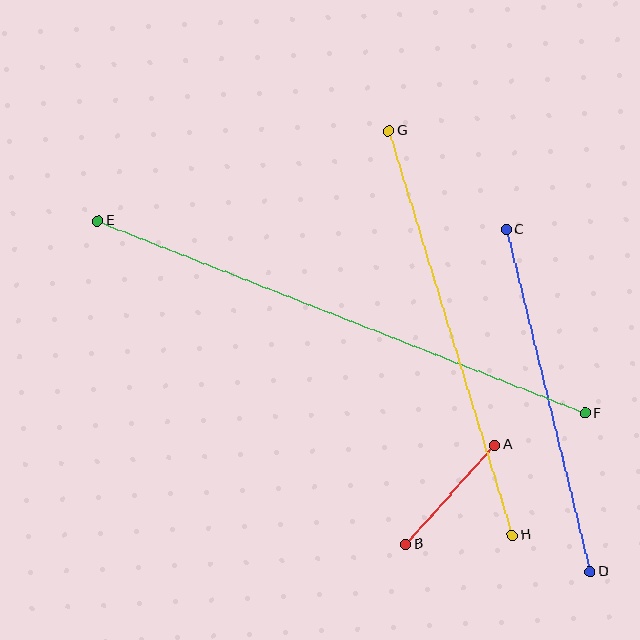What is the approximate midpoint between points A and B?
The midpoint is at approximately (450, 495) pixels.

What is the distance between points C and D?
The distance is approximately 352 pixels.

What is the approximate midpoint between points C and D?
The midpoint is at approximately (548, 401) pixels.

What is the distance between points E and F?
The distance is approximately 524 pixels.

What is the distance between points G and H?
The distance is approximately 423 pixels.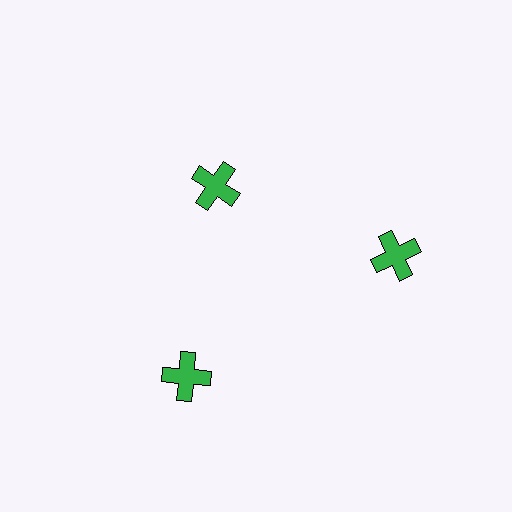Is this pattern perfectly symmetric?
No. The 3 green crosses are arranged in a ring, but one element near the 11 o'clock position is pulled inward toward the center, breaking the 3-fold rotational symmetry.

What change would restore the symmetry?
The symmetry would be restored by moving it outward, back onto the ring so that all 3 crosses sit at equal angles and equal distance from the center.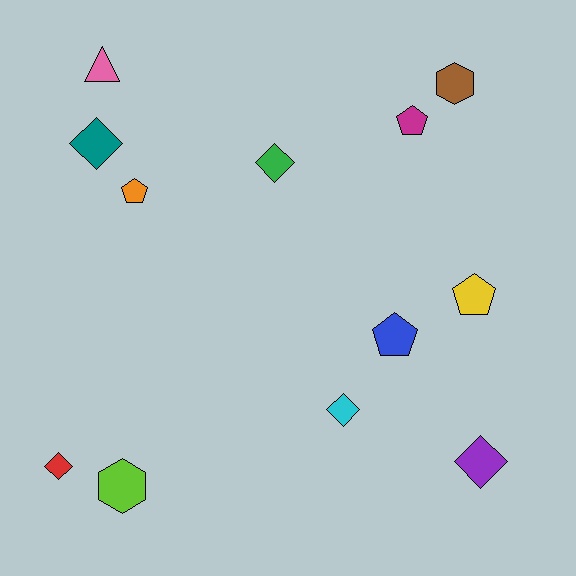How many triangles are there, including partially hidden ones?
There is 1 triangle.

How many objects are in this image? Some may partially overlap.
There are 12 objects.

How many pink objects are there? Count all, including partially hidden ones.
There is 1 pink object.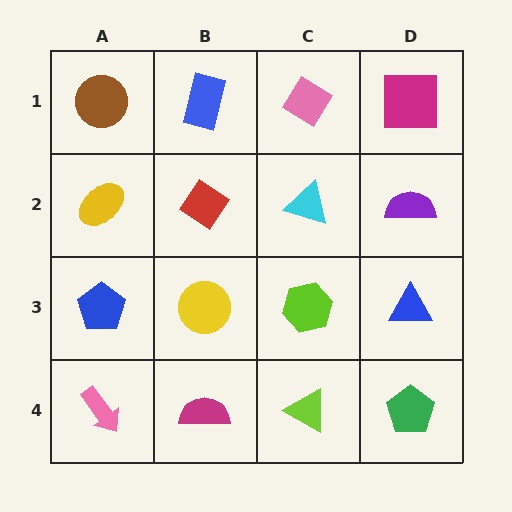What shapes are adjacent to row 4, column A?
A blue pentagon (row 3, column A), a magenta semicircle (row 4, column B).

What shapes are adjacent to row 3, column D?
A purple semicircle (row 2, column D), a green pentagon (row 4, column D), a lime hexagon (row 3, column C).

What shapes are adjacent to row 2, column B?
A blue rectangle (row 1, column B), a yellow circle (row 3, column B), a yellow ellipse (row 2, column A), a cyan triangle (row 2, column C).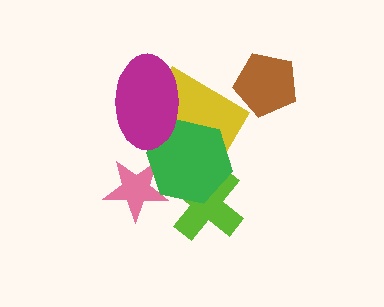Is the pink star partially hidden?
Yes, it is partially covered by another shape.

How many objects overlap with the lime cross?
1 object overlaps with the lime cross.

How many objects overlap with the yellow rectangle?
2 objects overlap with the yellow rectangle.